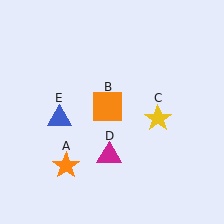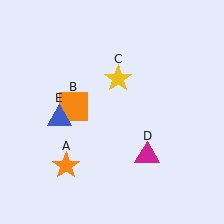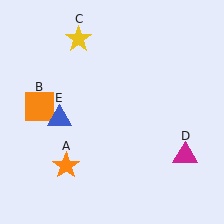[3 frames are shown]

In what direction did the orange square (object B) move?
The orange square (object B) moved left.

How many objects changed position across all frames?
3 objects changed position: orange square (object B), yellow star (object C), magenta triangle (object D).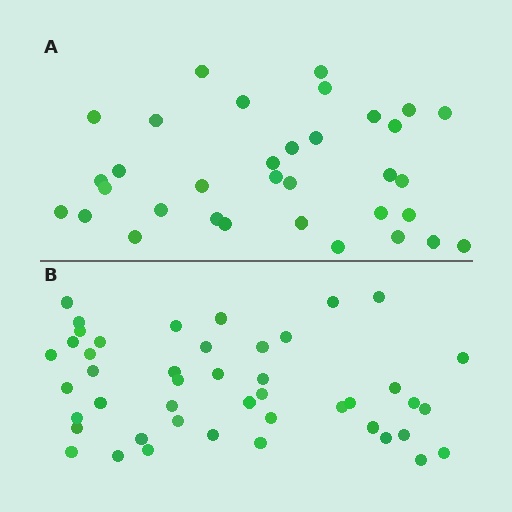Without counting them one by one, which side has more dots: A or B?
Region B (the bottom region) has more dots.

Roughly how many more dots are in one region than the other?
Region B has roughly 12 or so more dots than region A.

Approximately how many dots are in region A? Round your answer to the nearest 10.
About 30 dots. (The exact count is 34, which rounds to 30.)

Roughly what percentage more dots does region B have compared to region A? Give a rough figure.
About 30% more.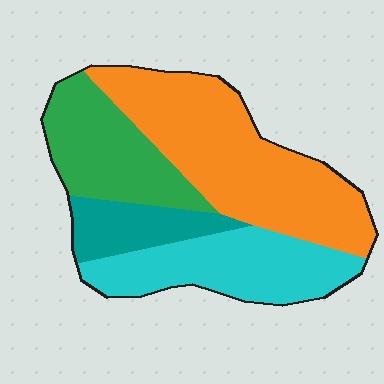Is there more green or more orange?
Orange.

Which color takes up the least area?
Teal, at roughly 10%.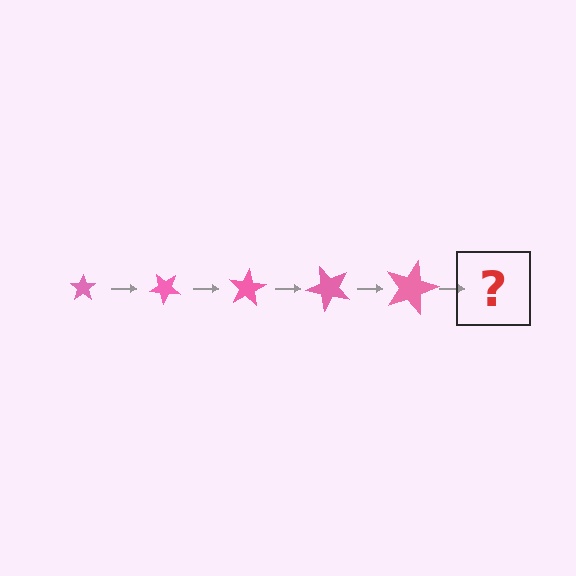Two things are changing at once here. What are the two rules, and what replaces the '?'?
The two rules are that the star grows larger each step and it rotates 40 degrees each step. The '?' should be a star, larger than the previous one and rotated 200 degrees from the start.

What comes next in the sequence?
The next element should be a star, larger than the previous one and rotated 200 degrees from the start.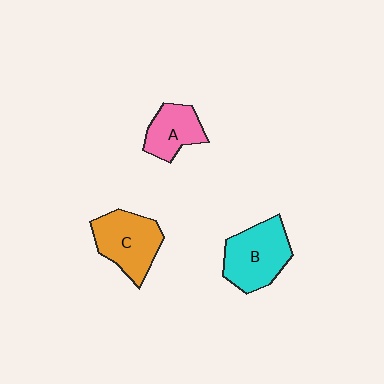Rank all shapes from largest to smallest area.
From largest to smallest: B (cyan), C (orange), A (pink).